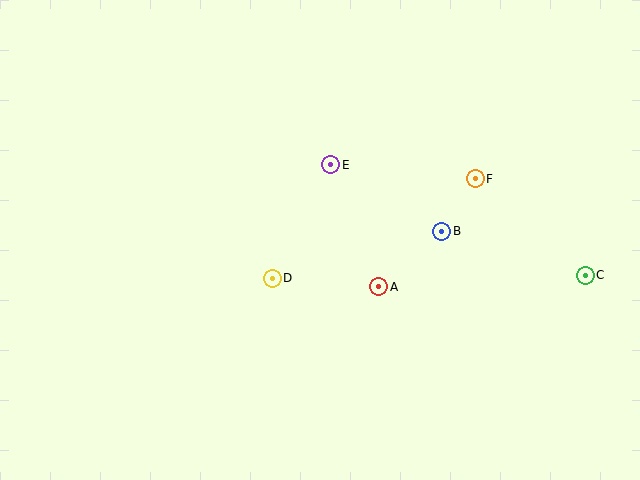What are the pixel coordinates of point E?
Point E is at (331, 165).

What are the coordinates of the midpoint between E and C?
The midpoint between E and C is at (458, 220).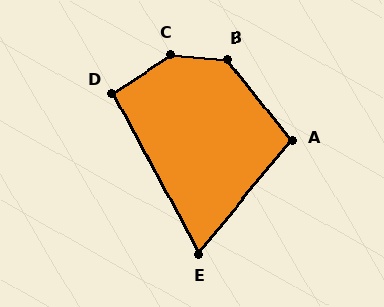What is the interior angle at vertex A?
Approximately 102 degrees (obtuse).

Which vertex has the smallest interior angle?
E, at approximately 68 degrees.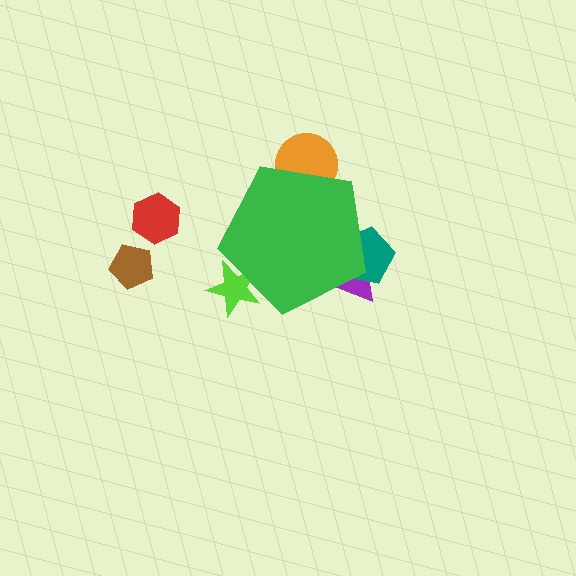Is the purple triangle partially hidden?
Yes, the purple triangle is partially hidden behind the green pentagon.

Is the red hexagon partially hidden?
No, the red hexagon is fully visible.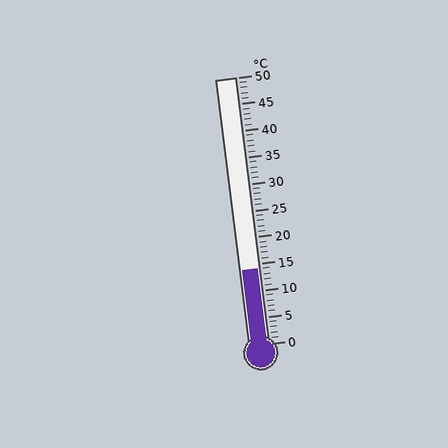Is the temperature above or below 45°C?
The temperature is below 45°C.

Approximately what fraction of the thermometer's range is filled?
The thermometer is filled to approximately 30% of its range.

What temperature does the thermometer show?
The thermometer shows approximately 14°C.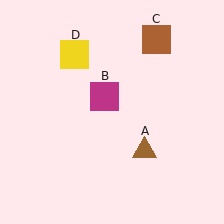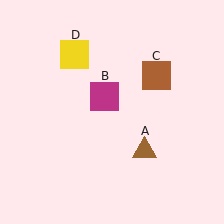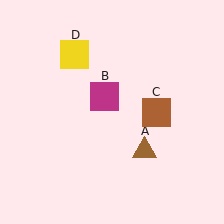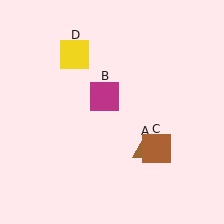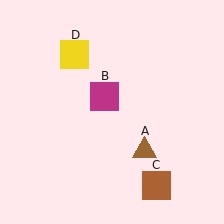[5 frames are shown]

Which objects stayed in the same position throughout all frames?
Brown triangle (object A) and magenta square (object B) and yellow square (object D) remained stationary.